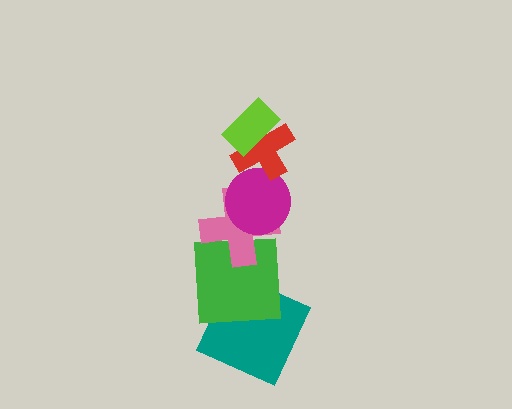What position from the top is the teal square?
The teal square is 6th from the top.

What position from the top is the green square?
The green square is 5th from the top.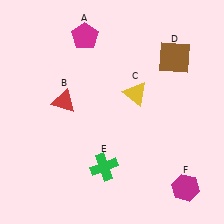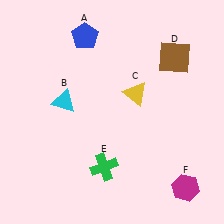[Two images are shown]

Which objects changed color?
A changed from magenta to blue. B changed from red to cyan.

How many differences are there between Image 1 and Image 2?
There are 2 differences between the two images.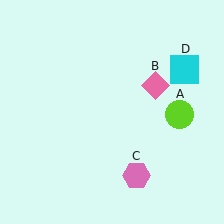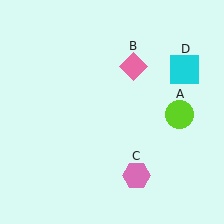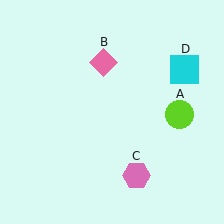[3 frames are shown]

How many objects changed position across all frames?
1 object changed position: pink diamond (object B).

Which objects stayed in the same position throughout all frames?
Lime circle (object A) and pink hexagon (object C) and cyan square (object D) remained stationary.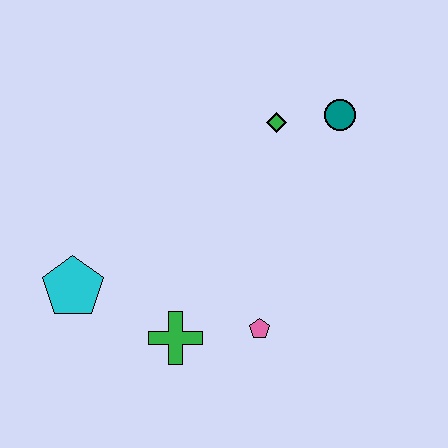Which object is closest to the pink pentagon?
The green cross is closest to the pink pentagon.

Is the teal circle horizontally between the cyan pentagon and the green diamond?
No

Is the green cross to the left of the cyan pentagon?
No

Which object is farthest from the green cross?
The teal circle is farthest from the green cross.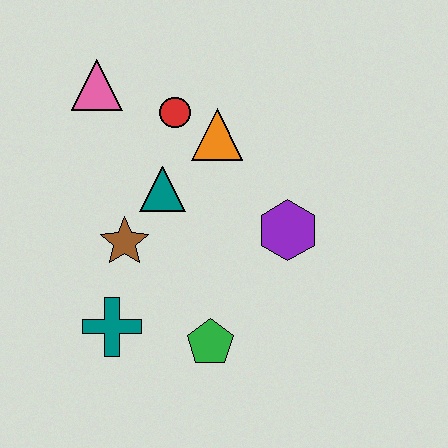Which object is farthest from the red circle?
The green pentagon is farthest from the red circle.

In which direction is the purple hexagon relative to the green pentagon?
The purple hexagon is above the green pentagon.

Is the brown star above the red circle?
No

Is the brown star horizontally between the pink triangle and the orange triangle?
Yes